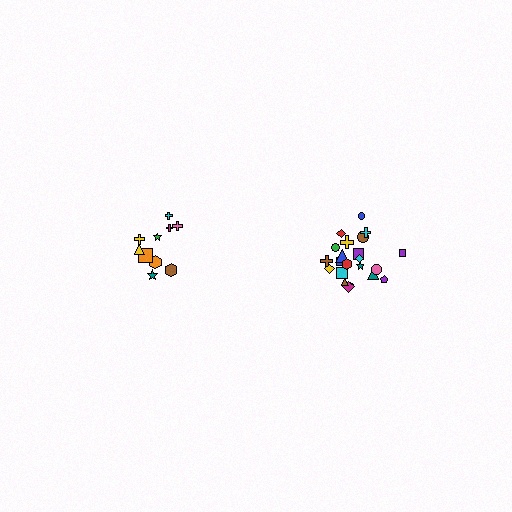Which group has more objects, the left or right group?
The right group.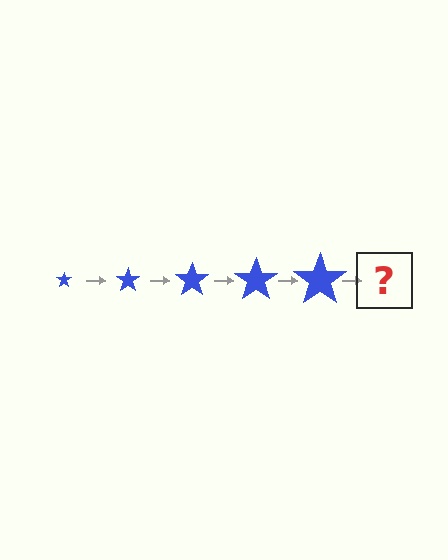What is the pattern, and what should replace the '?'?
The pattern is that the star gets progressively larger each step. The '?' should be a blue star, larger than the previous one.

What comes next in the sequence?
The next element should be a blue star, larger than the previous one.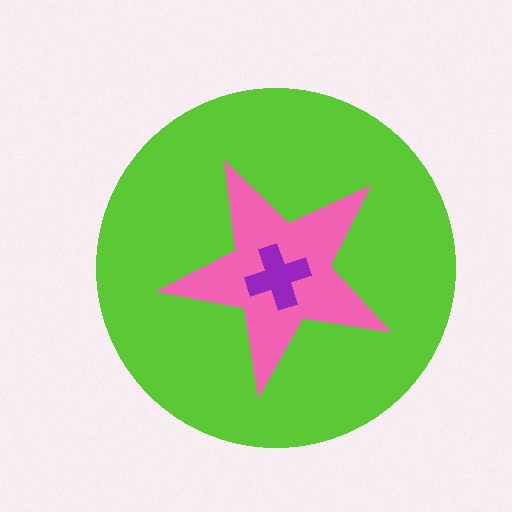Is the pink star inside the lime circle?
Yes.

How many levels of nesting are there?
3.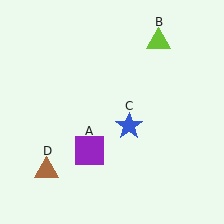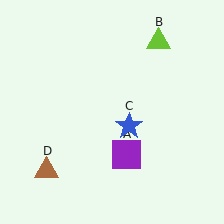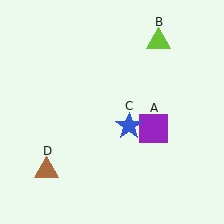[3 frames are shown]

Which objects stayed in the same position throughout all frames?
Lime triangle (object B) and blue star (object C) and brown triangle (object D) remained stationary.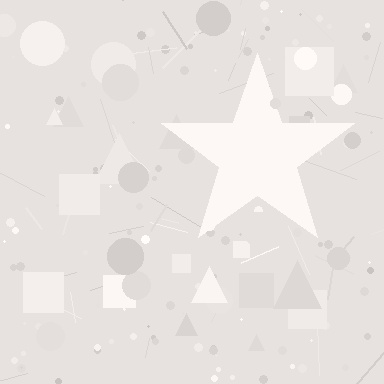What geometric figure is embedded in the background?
A star is embedded in the background.